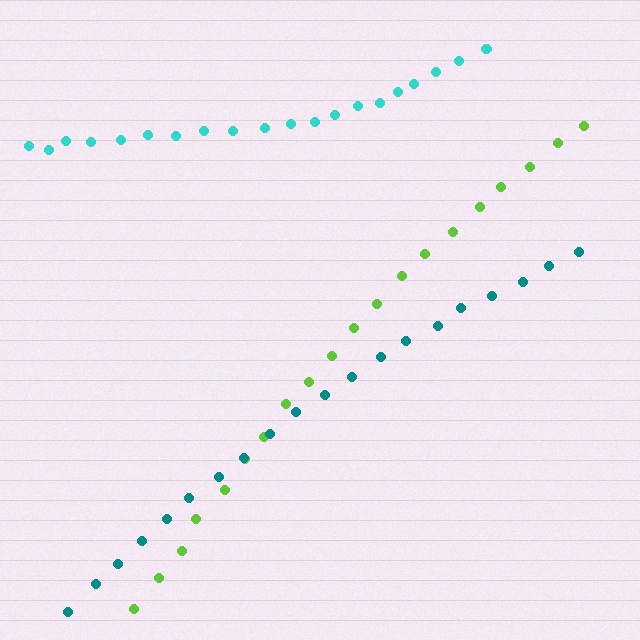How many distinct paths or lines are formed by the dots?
There are 3 distinct paths.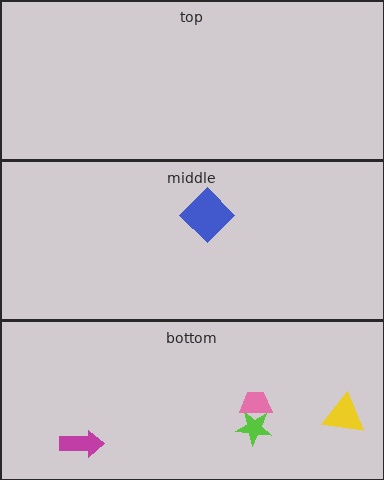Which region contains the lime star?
The bottom region.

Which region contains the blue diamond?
The middle region.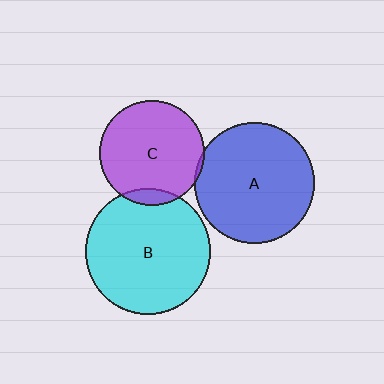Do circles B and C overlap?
Yes.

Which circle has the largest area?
Circle B (cyan).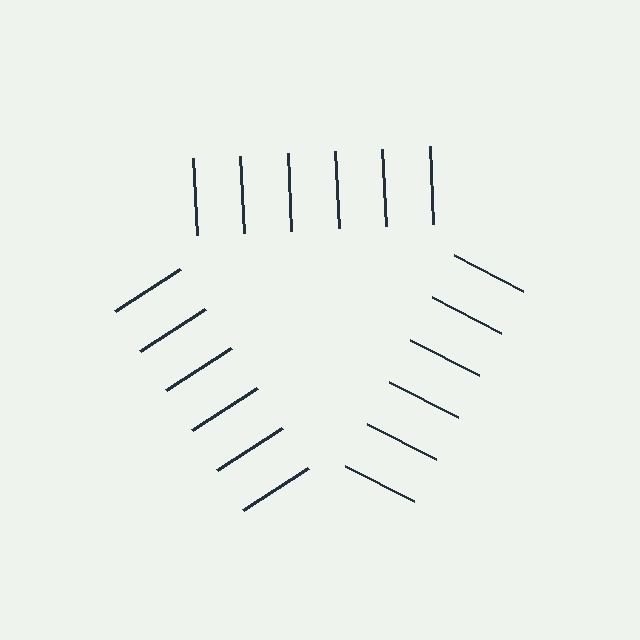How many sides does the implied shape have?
3 sides — the line-ends trace a triangle.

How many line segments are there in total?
18 — 6 along each of the 3 edges.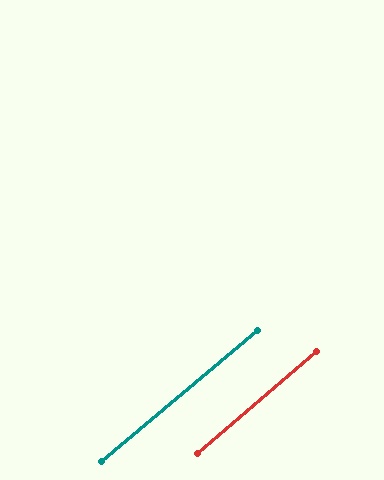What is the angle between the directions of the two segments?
Approximately 0 degrees.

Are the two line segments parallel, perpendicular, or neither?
Parallel — their directions differ by only 0.3°.